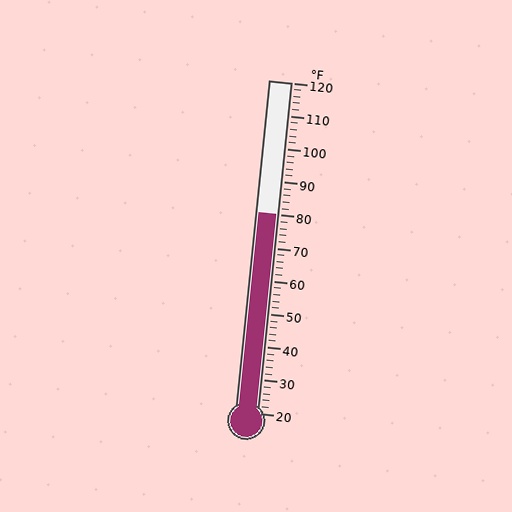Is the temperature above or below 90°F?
The temperature is below 90°F.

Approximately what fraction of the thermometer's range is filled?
The thermometer is filled to approximately 60% of its range.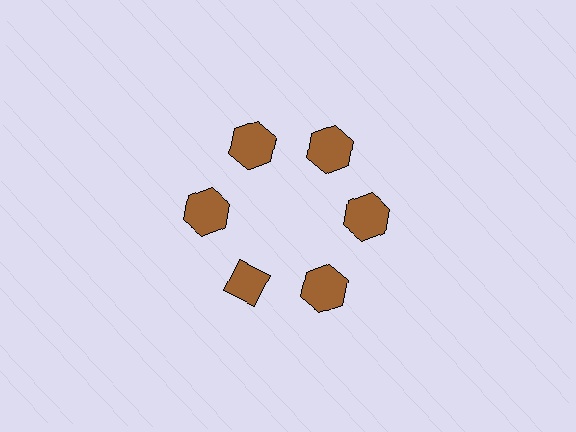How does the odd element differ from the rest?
It has a different shape: diamond instead of hexagon.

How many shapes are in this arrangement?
There are 6 shapes arranged in a ring pattern.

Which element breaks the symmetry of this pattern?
The brown diamond at roughly the 7 o'clock position breaks the symmetry. All other shapes are brown hexagons.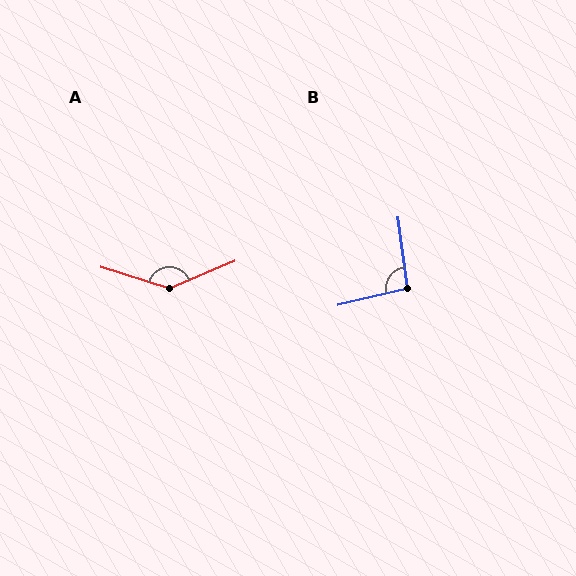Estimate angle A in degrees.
Approximately 140 degrees.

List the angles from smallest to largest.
B (95°), A (140°).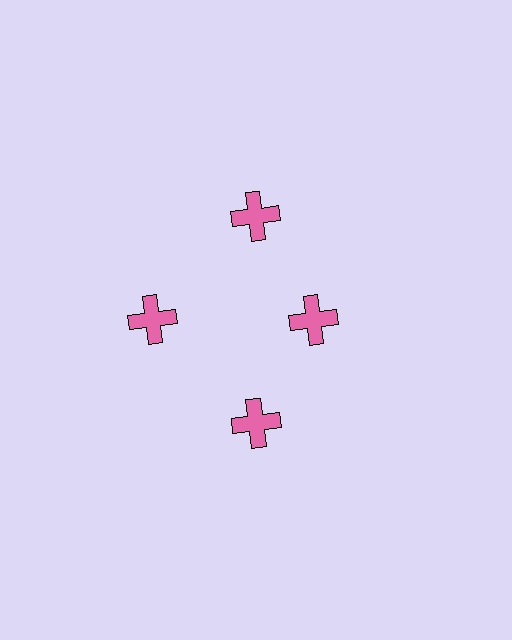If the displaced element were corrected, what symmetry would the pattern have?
It would have 4-fold rotational symmetry — the pattern would map onto itself every 90 degrees.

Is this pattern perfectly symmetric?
No. The 4 pink crosses are arranged in a ring, but one element near the 3 o'clock position is pulled inward toward the center, breaking the 4-fold rotational symmetry.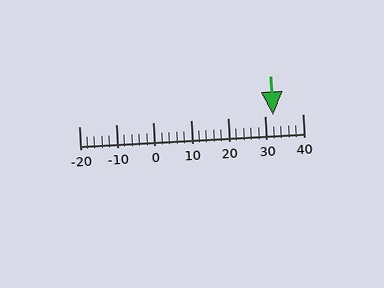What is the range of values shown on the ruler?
The ruler shows values from -20 to 40.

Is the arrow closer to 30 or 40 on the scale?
The arrow is closer to 30.